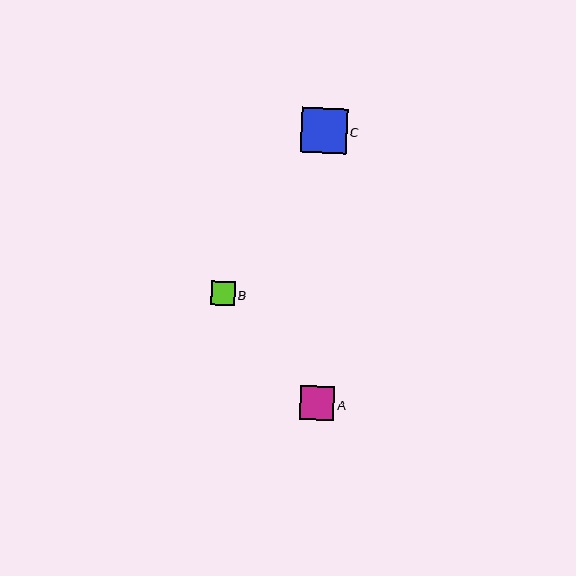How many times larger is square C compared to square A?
Square C is approximately 1.3 times the size of square A.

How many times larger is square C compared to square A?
Square C is approximately 1.3 times the size of square A.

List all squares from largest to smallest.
From largest to smallest: C, A, B.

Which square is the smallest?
Square B is the smallest with a size of approximately 24 pixels.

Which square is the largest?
Square C is the largest with a size of approximately 45 pixels.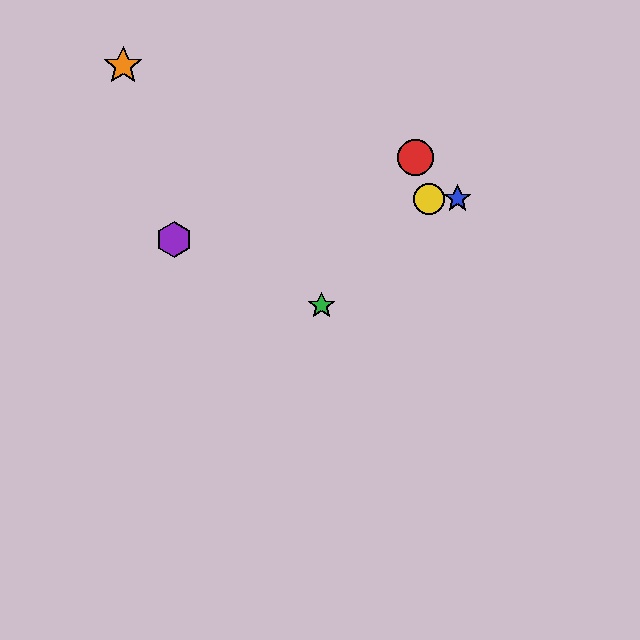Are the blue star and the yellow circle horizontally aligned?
Yes, both are at y≈199.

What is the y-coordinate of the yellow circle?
The yellow circle is at y≈199.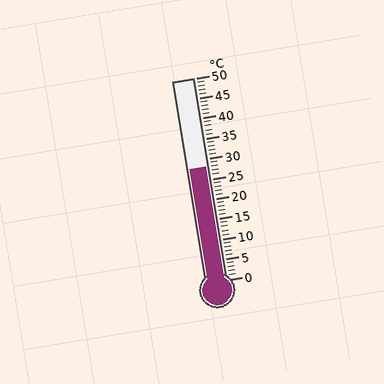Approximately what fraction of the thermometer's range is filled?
The thermometer is filled to approximately 55% of its range.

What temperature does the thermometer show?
The thermometer shows approximately 28°C.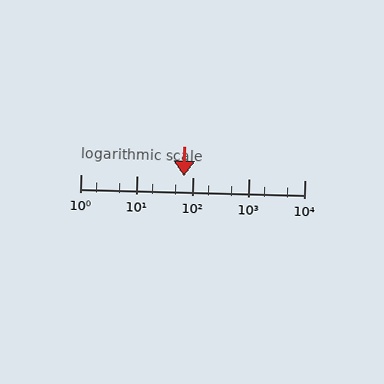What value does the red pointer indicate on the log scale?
The pointer indicates approximately 70.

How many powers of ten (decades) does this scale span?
The scale spans 4 decades, from 1 to 10000.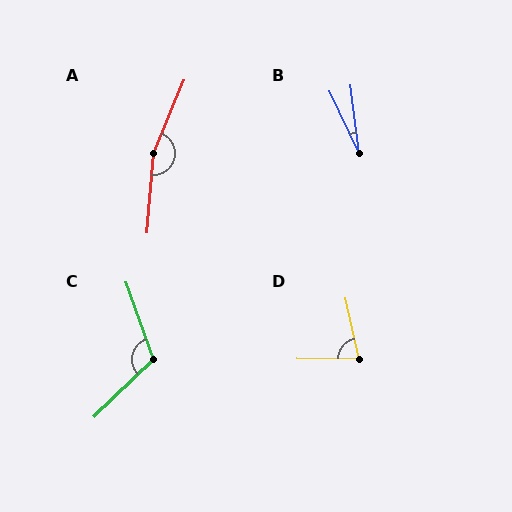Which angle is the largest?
A, at approximately 162 degrees.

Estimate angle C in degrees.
Approximately 115 degrees.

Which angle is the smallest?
B, at approximately 17 degrees.